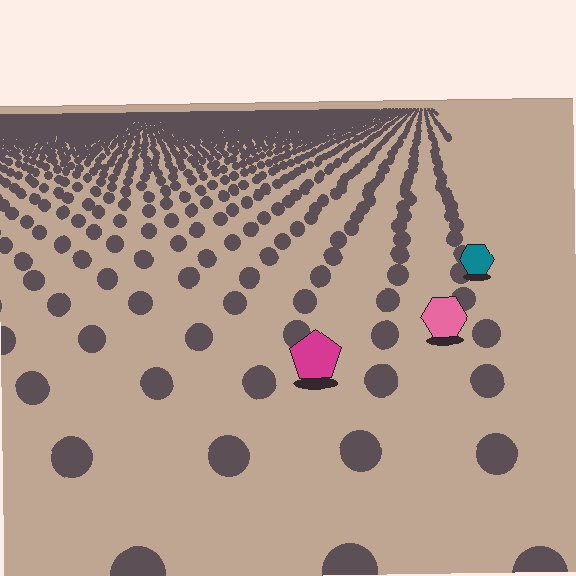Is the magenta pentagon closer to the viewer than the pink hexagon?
Yes. The magenta pentagon is closer — you can tell from the texture gradient: the ground texture is coarser near it.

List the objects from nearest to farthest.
From nearest to farthest: the magenta pentagon, the pink hexagon, the teal hexagon.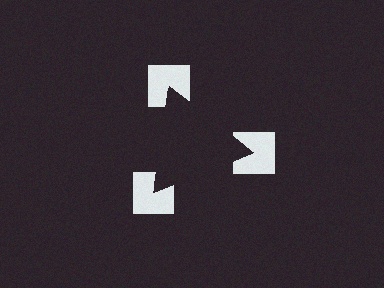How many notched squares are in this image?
There are 3 — one at each vertex of the illusory triangle.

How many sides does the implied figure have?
3 sides.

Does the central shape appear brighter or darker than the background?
It typically appears slightly darker than the background, even though no actual brightness change is drawn.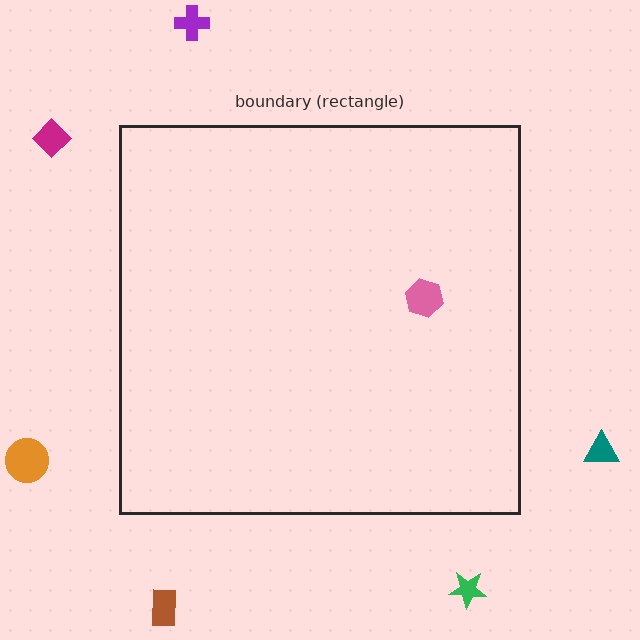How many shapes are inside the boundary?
1 inside, 6 outside.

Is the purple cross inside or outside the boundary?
Outside.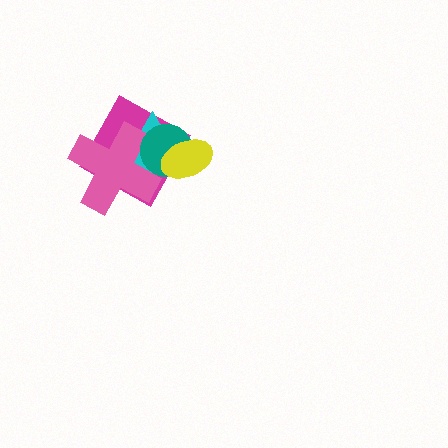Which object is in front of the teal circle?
The yellow ellipse is in front of the teal circle.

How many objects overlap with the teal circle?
4 objects overlap with the teal circle.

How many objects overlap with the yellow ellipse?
3 objects overlap with the yellow ellipse.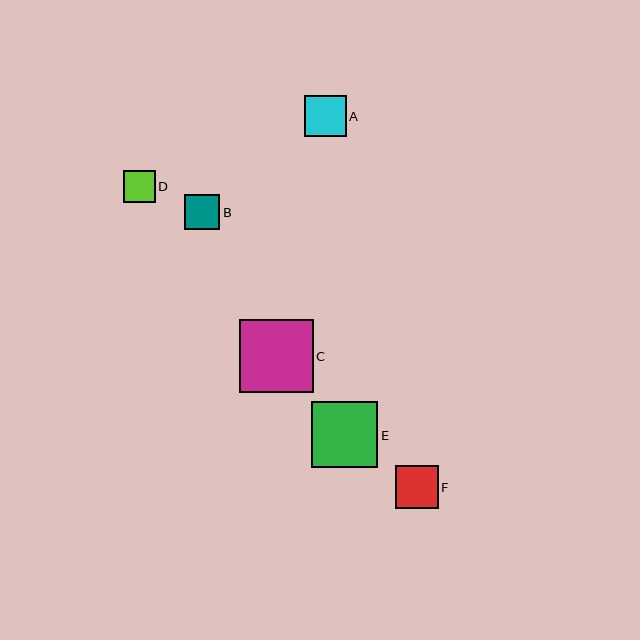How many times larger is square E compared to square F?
Square E is approximately 1.6 times the size of square F.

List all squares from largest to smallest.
From largest to smallest: C, E, F, A, B, D.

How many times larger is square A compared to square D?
Square A is approximately 1.3 times the size of square D.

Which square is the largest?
Square C is the largest with a size of approximately 73 pixels.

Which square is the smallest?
Square D is the smallest with a size of approximately 32 pixels.